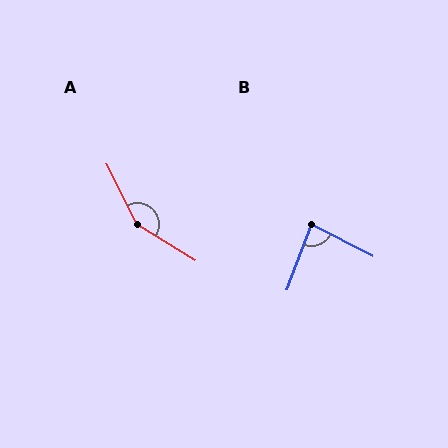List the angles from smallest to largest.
B (83°), A (149°).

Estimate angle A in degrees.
Approximately 149 degrees.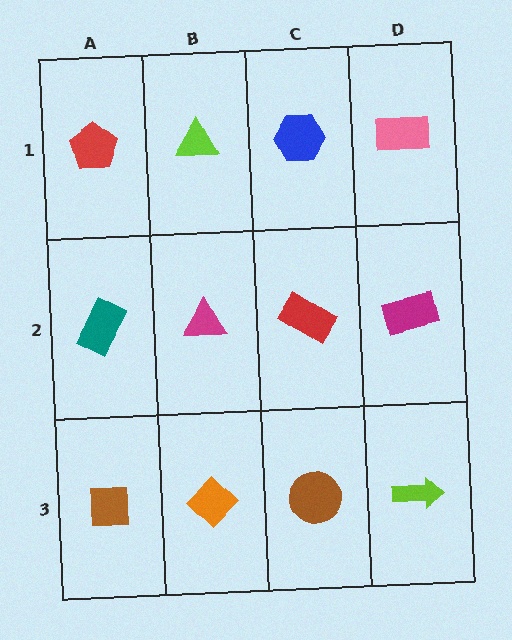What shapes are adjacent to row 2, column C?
A blue hexagon (row 1, column C), a brown circle (row 3, column C), a magenta triangle (row 2, column B), a magenta rectangle (row 2, column D).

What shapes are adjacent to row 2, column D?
A pink rectangle (row 1, column D), a lime arrow (row 3, column D), a red rectangle (row 2, column C).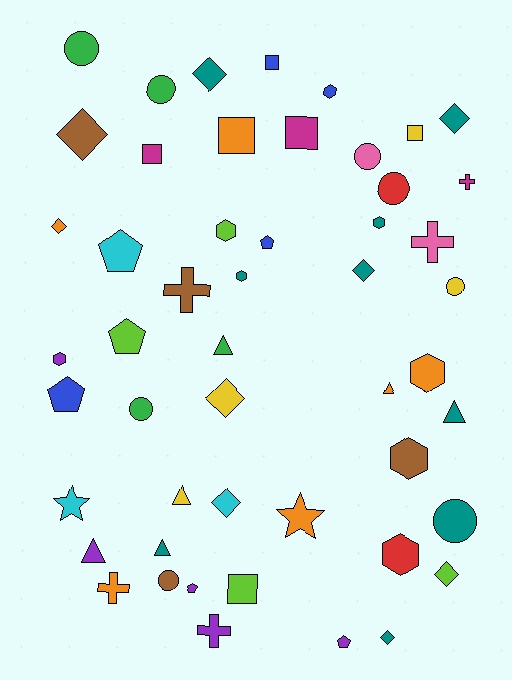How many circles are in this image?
There are 8 circles.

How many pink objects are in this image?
There are 2 pink objects.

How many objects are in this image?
There are 50 objects.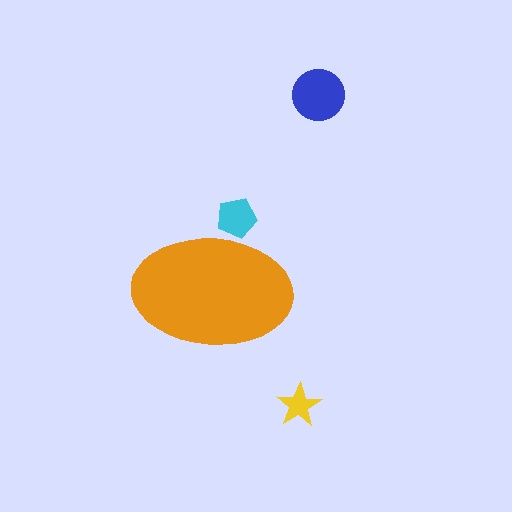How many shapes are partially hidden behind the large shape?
1 shape is partially hidden.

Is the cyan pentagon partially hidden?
Yes, the cyan pentagon is partially hidden behind the orange ellipse.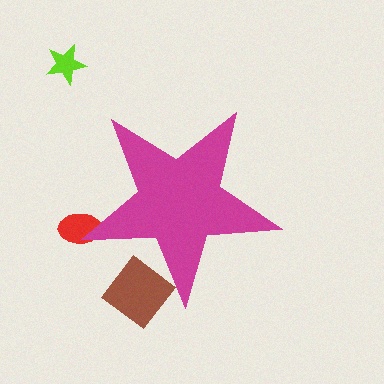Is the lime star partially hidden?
No, the lime star is fully visible.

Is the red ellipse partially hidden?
Yes, the red ellipse is partially hidden behind the magenta star.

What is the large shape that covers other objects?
A magenta star.